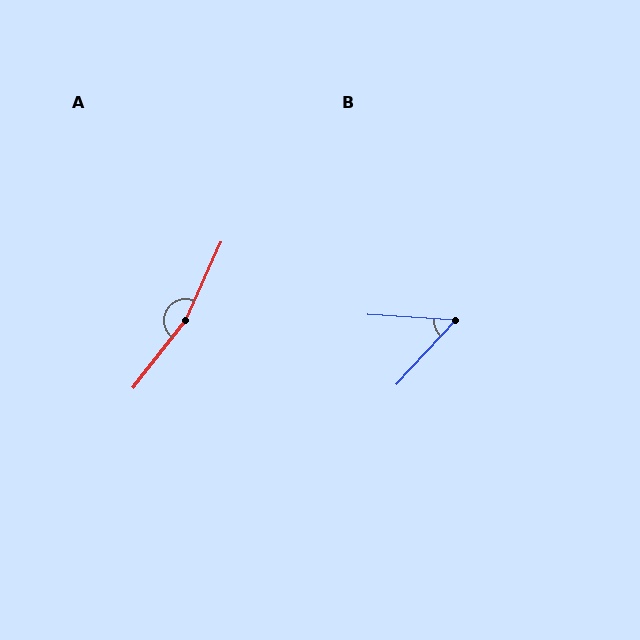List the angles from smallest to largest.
B (51°), A (166°).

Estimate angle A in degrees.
Approximately 166 degrees.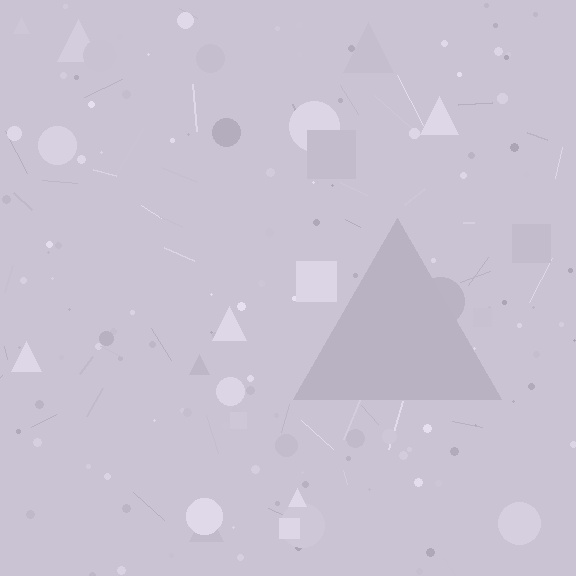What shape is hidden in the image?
A triangle is hidden in the image.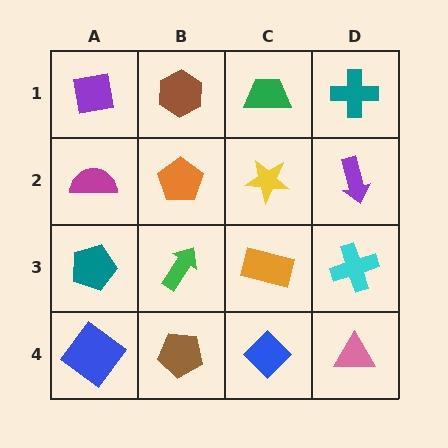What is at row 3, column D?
A cyan cross.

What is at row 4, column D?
A pink triangle.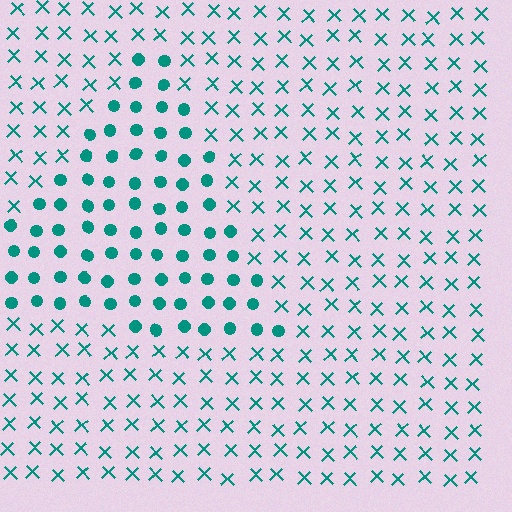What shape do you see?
I see a triangle.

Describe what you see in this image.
The image is filled with small teal elements arranged in a uniform grid. A triangle-shaped region contains circles, while the surrounding area contains X marks. The boundary is defined purely by the change in element shape.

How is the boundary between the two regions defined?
The boundary is defined by a change in element shape: circles inside vs. X marks outside. All elements share the same color and spacing.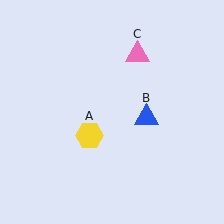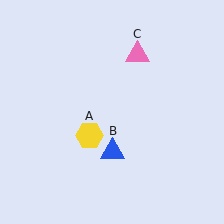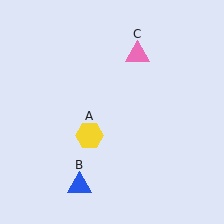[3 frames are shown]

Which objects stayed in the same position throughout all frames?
Yellow hexagon (object A) and pink triangle (object C) remained stationary.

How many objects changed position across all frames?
1 object changed position: blue triangle (object B).